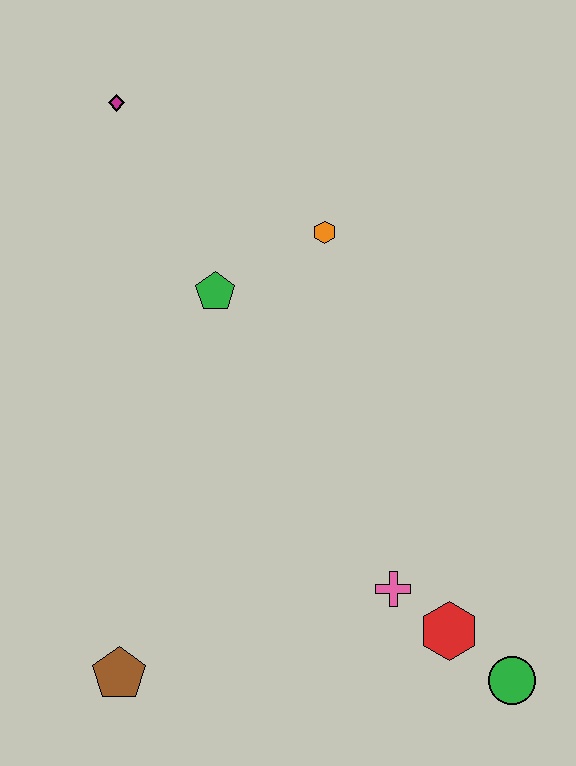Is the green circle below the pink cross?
Yes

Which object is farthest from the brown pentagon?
The magenta diamond is farthest from the brown pentagon.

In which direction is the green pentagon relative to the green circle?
The green pentagon is above the green circle.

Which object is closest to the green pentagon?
The orange hexagon is closest to the green pentagon.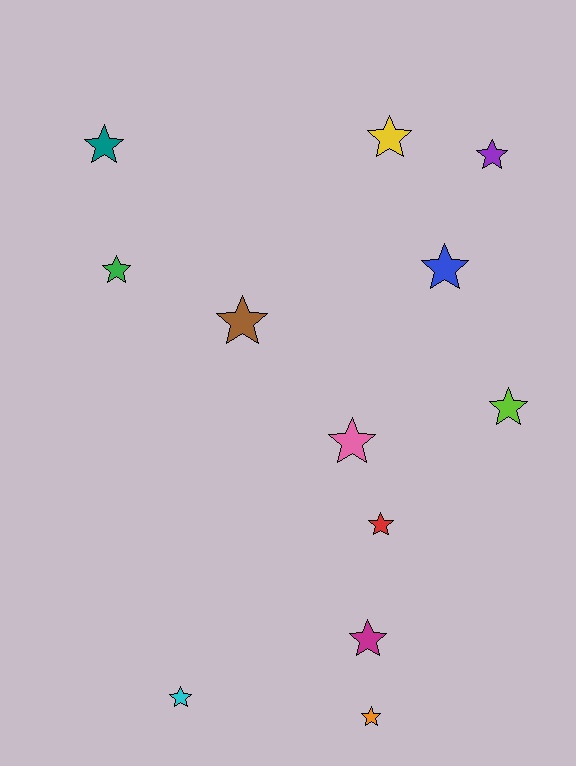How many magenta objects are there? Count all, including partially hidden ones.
There is 1 magenta object.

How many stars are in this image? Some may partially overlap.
There are 12 stars.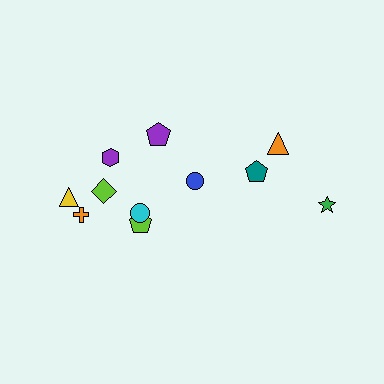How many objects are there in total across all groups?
There are 11 objects.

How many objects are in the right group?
There are 3 objects.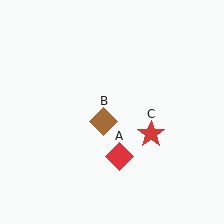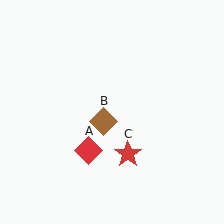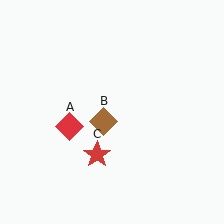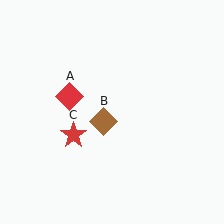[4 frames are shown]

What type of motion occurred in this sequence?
The red diamond (object A), red star (object C) rotated clockwise around the center of the scene.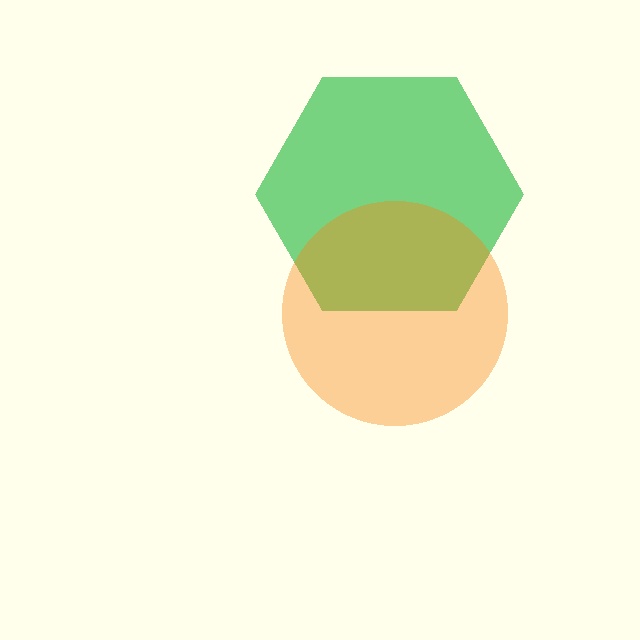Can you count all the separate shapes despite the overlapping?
Yes, there are 2 separate shapes.